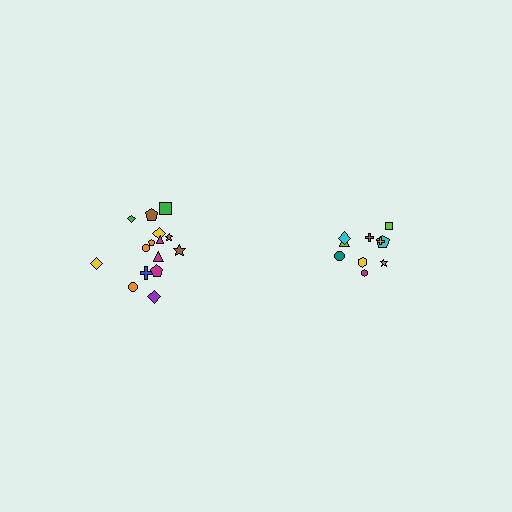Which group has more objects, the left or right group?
The left group.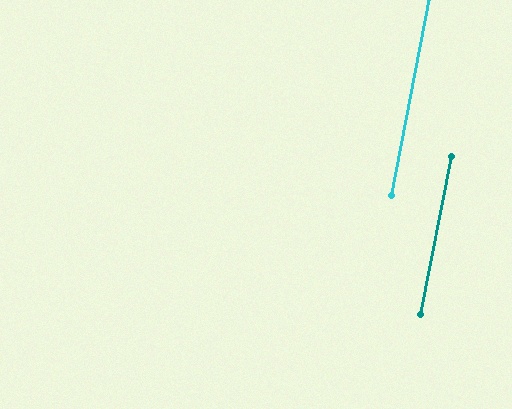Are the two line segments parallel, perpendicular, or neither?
Parallel — their directions differ by only 0.2°.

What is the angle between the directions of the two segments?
Approximately 0 degrees.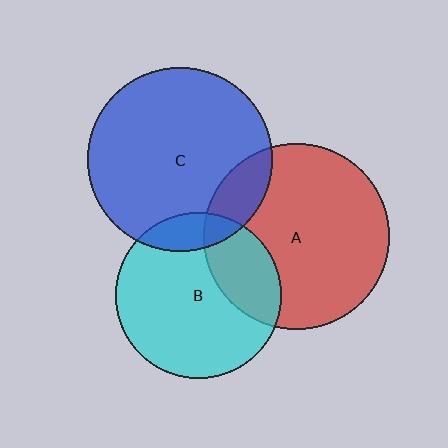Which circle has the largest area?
Circle A (red).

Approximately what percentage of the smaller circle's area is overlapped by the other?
Approximately 15%.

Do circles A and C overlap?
Yes.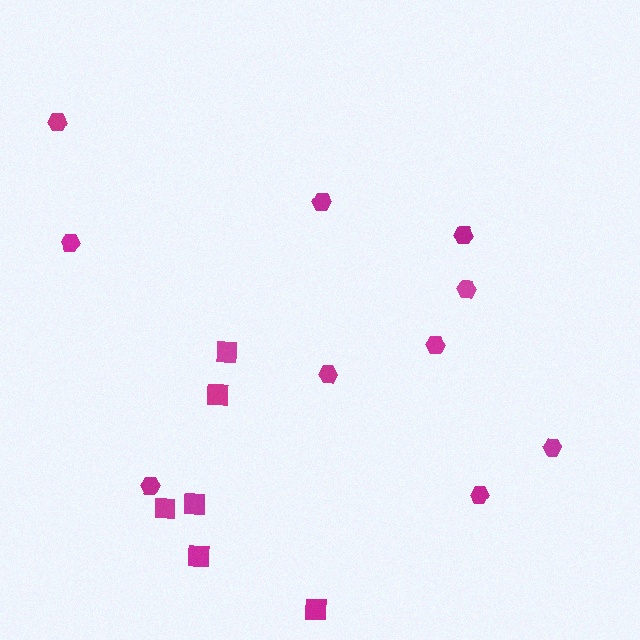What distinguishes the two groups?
There are 2 groups: one group of hexagons (10) and one group of squares (6).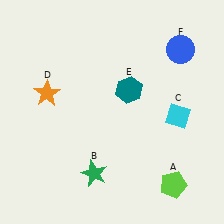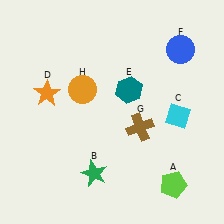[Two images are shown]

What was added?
A brown cross (G), an orange circle (H) were added in Image 2.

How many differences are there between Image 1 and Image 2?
There are 2 differences between the two images.